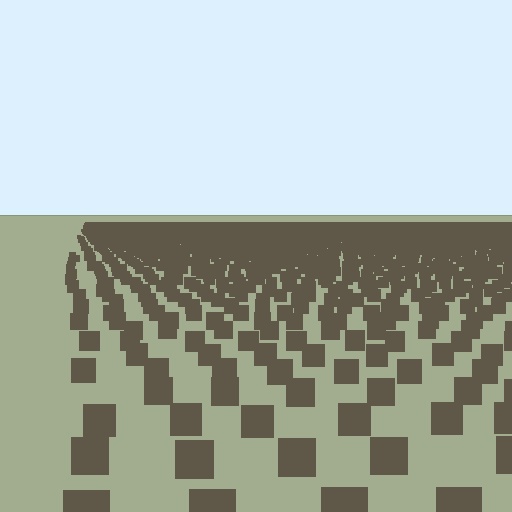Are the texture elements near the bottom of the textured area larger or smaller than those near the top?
Larger. Near the bottom, elements are closer to the viewer and appear at a bigger on-screen size.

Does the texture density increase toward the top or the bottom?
Density increases toward the top.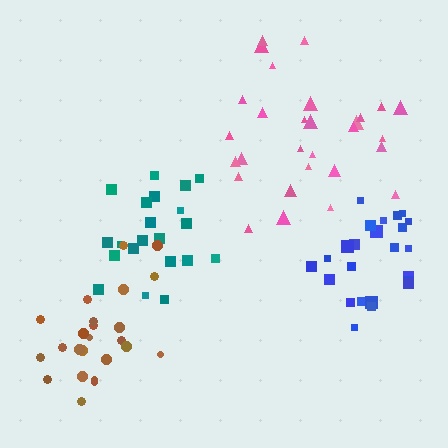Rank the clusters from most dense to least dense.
teal, brown, blue, pink.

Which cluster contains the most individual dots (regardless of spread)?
Pink (29).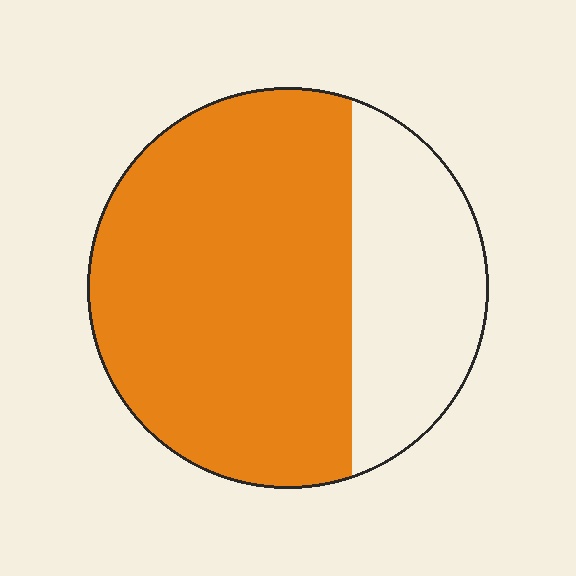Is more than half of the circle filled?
Yes.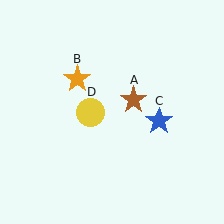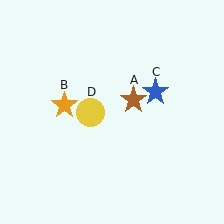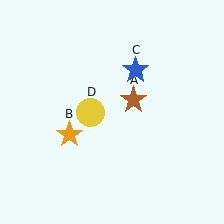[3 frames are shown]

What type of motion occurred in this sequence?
The orange star (object B), blue star (object C) rotated counterclockwise around the center of the scene.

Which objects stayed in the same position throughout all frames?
Brown star (object A) and yellow circle (object D) remained stationary.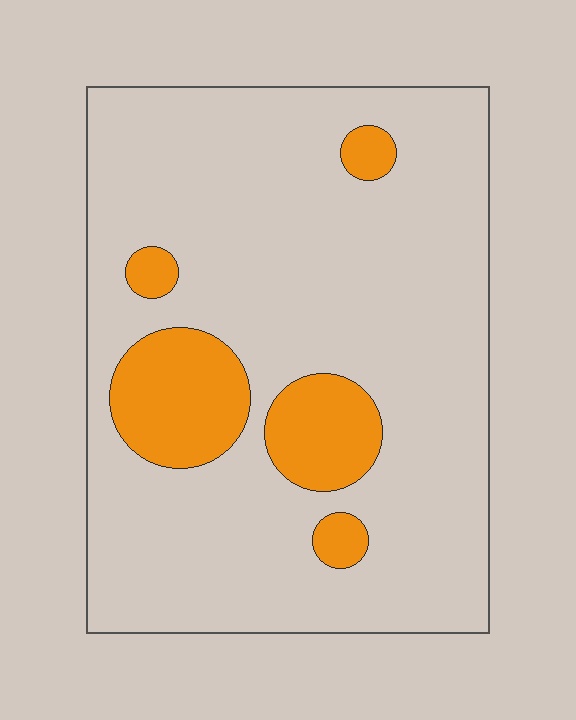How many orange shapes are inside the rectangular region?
5.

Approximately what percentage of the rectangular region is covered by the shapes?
Approximately 15%.